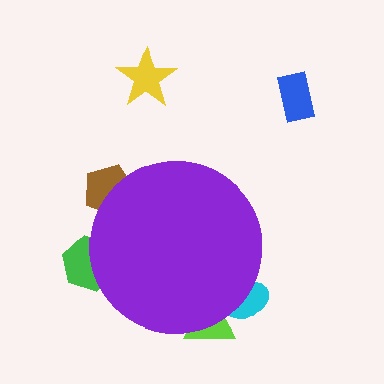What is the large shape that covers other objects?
A purple circle.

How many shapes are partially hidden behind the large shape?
4 shapes are partially hidden.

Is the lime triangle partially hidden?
Yes, the lime triangle is partially hidden behind the purple circle.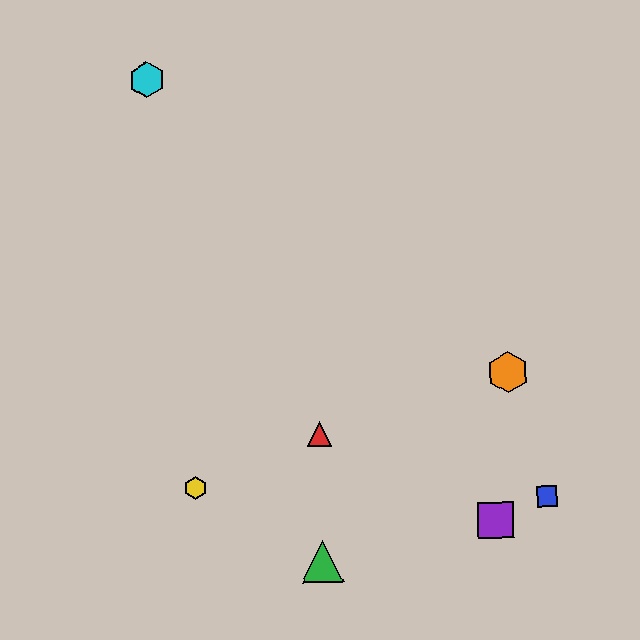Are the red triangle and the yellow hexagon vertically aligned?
No, the red triangle is at x≈319 and the yellow hexagon is at x≈196.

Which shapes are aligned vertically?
The red triangle, the green triangle are aligned vertically.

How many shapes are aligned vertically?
2 shapes (the red triangle, the green triangle) are aligned vertically.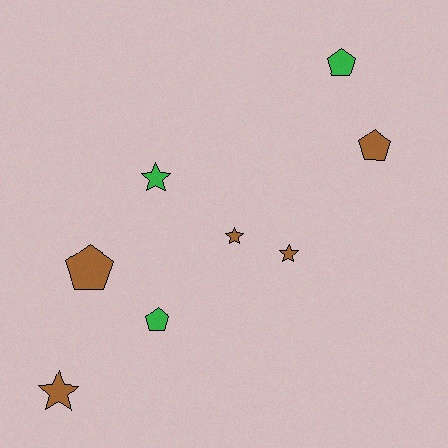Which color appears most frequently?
Brown, with 5 objects.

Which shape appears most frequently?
Pentagon, with 4 objects.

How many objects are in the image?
There are 8 objects.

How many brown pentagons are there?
There are 2 brown pentagons.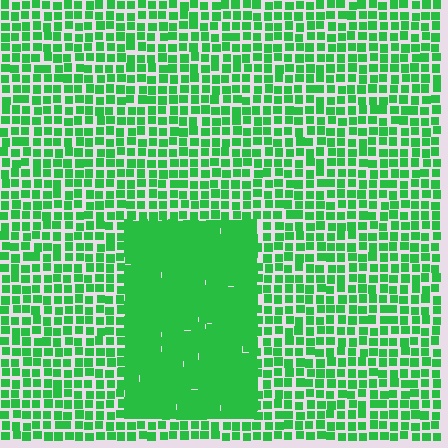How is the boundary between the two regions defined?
The boundary is defined by a change in element density (approximately 2.0x ratio). All elements are the same color, size, and shape.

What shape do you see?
I see a rectangle.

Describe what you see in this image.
The image contains small green elements arranged at two different densities. A rectangle-shaped region is visible where the elements are more densely packed than the surrounding area.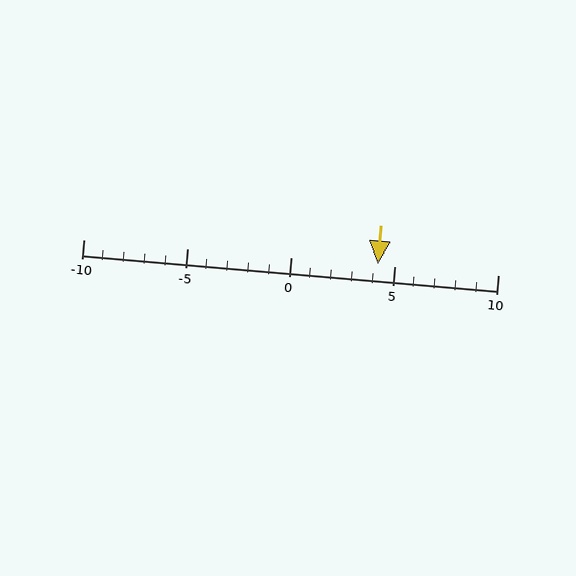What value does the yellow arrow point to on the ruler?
The yellow arrow points to approximately 4.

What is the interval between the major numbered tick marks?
The major tick marks are spaced 5 units apart.